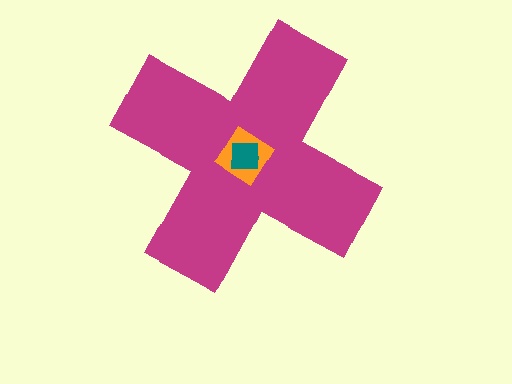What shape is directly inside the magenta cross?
The orange diamond.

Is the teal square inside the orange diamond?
Yes.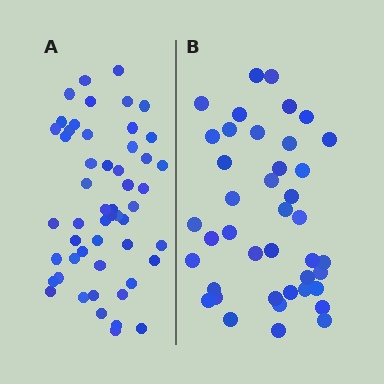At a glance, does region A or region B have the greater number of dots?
Region A (the left region) has more dots.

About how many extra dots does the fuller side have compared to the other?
Region A has roughly 12 or so more dots than region B.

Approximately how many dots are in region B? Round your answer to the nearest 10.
About 40 dots. (The exact count is 41, which rounds to 40.)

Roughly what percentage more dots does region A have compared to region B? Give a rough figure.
About 25% more.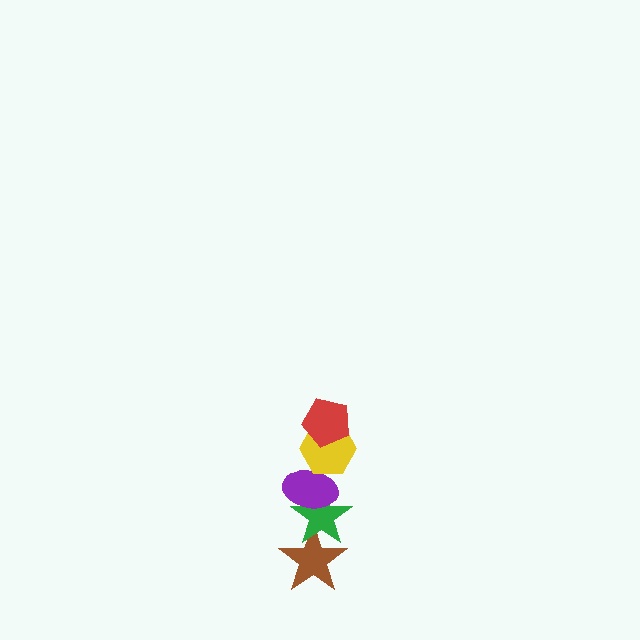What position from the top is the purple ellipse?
The purple ellipse is 3rd from the top.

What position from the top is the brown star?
The brown star is 5th from the top.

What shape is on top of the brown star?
The green star is on top of the brown star.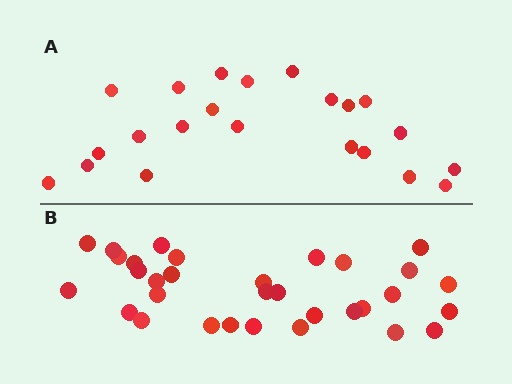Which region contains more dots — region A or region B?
Region B (the bottom region) has more dots.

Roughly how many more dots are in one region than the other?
Region B has roughly 10 or so more dots than region A.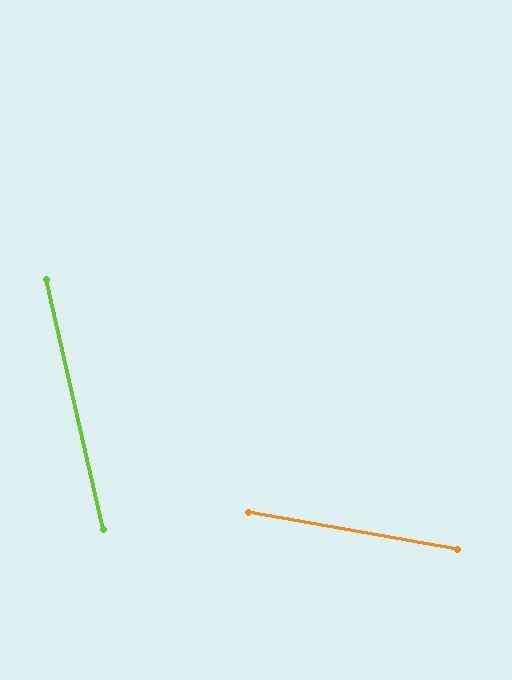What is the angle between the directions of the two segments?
Approximately 67 degrees.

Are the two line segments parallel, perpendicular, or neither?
Neither parallel nor perpendicular — they differ by about 67°.